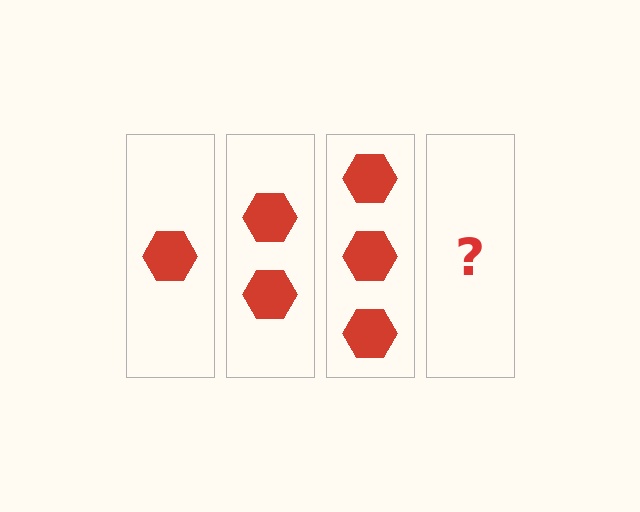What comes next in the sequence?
The next element should be 4 hexagons.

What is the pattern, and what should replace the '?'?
The pattern is that each step adds one more hexagon. The '?' should be 4 hexagons.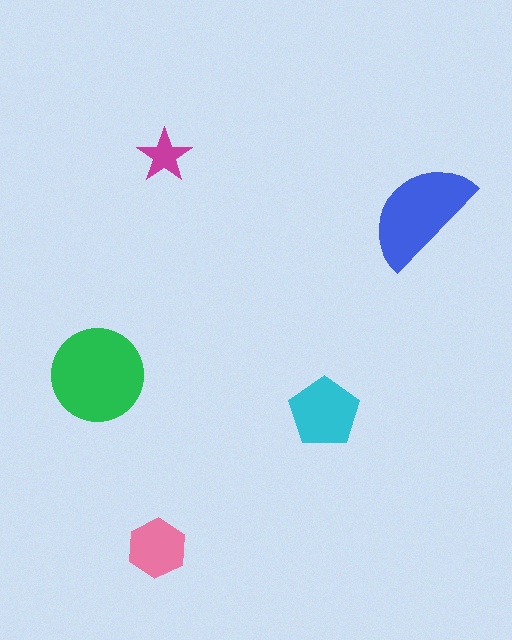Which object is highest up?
The magenta star is topmost.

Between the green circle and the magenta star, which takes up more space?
The green circle.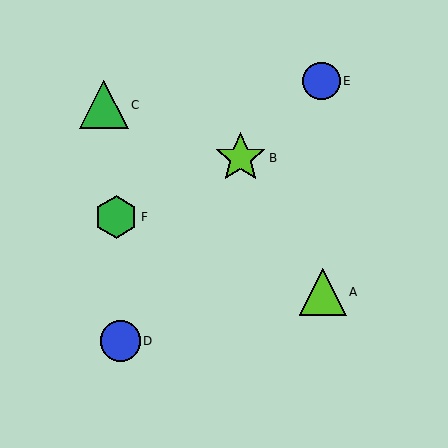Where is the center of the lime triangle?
The center of the lime triangle is at (323, 292).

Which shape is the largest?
The lime star (labeled B) is the largest.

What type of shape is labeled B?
Shape B is a lime star.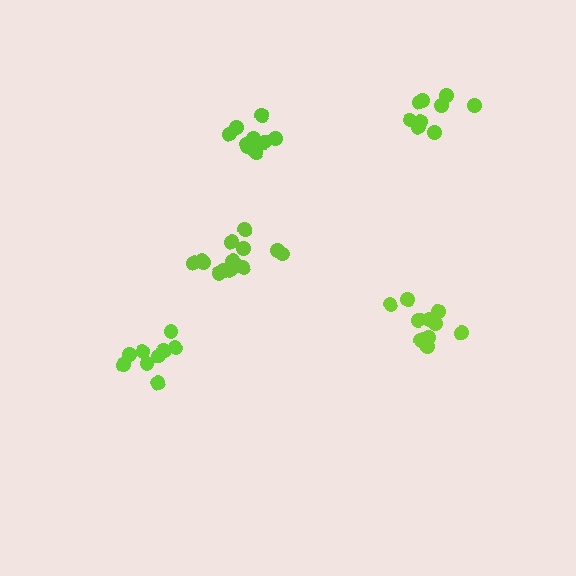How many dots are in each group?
Group 1: 10 dots, Group 2: 14 dots, Group 3: 9 dots, Group 4: 9 dots, Group 5: 10 dots (52 total).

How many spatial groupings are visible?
There are 5 spatial groupings.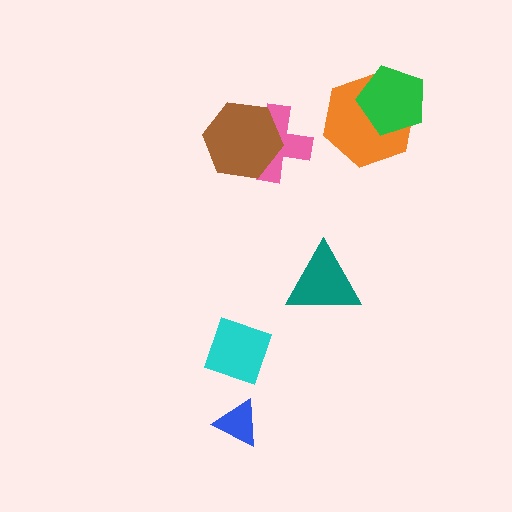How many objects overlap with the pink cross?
1 object overlaps with the pink cross.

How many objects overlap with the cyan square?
0 objects overlap with the cyan square.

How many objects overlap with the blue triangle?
0 objects overlap with the blue triangle.